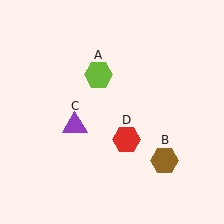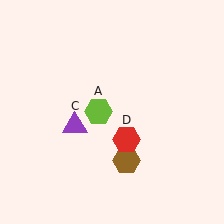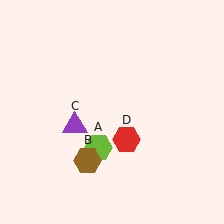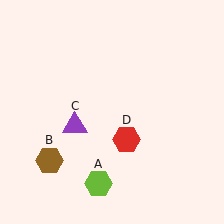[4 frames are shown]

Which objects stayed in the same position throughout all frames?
Purple triangle (object C) and red hexagon (object D) remained stationary.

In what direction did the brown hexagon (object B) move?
The brown hexagon (object B) moved left.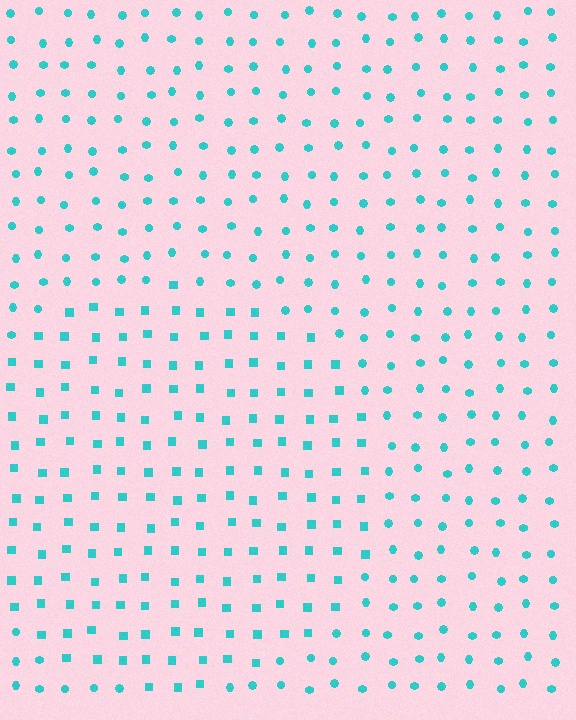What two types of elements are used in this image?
The image uses squares inside the circle region and circles outside it.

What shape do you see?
I see a circle.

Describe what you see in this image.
The image is filled with small cyan elements arranged in a uniform grid. A circle-shaped region contains squares, while the surrounding area contains circles. The boundary is defined purely by the change in element shape.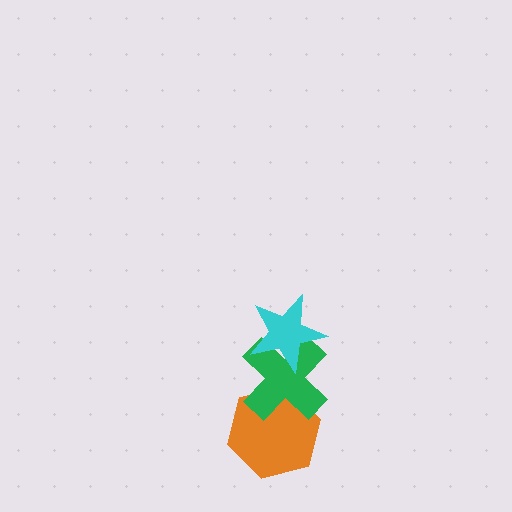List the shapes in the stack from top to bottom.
From top to bottom: the cyan star, the green cross, the orange hexagon.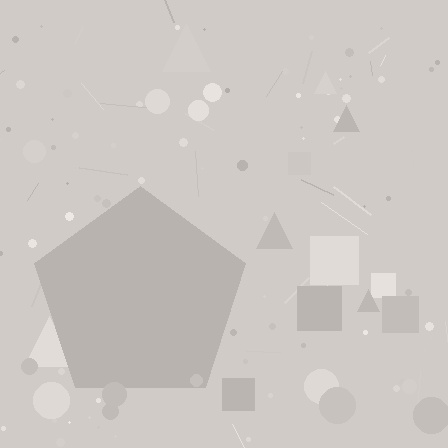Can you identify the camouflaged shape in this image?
The camouflaged shape is a pentagon.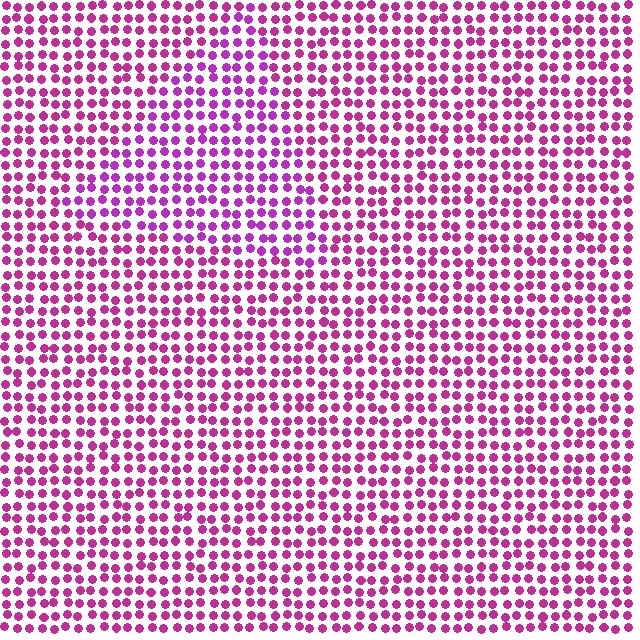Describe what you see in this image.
The image is filled with small magenta elements in a uniform arrangement. A triangle-shaped region is visible where the elements are tinted to a slightly different hue, forming a subtle color boundary.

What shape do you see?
I see a triangle.